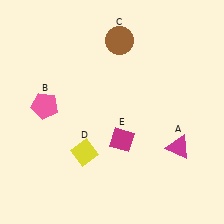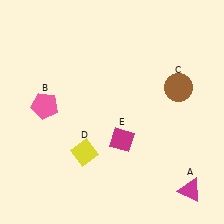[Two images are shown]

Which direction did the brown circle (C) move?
The brown circle (C) moved right.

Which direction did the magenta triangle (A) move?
The magenta triangle (A) moved down.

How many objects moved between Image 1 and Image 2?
2 objects moved between the two images.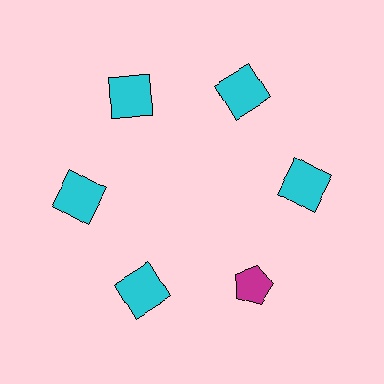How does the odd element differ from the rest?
It differs in both color (magenta instead of cyan) and shape (pentagon instead of square).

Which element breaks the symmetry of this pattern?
The magenta pentagon at roughly the 5 o'clock position breaks the symmetry. All other shapes are cyan squares.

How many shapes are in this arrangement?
There are 6 shapes arranged in a ring pattern.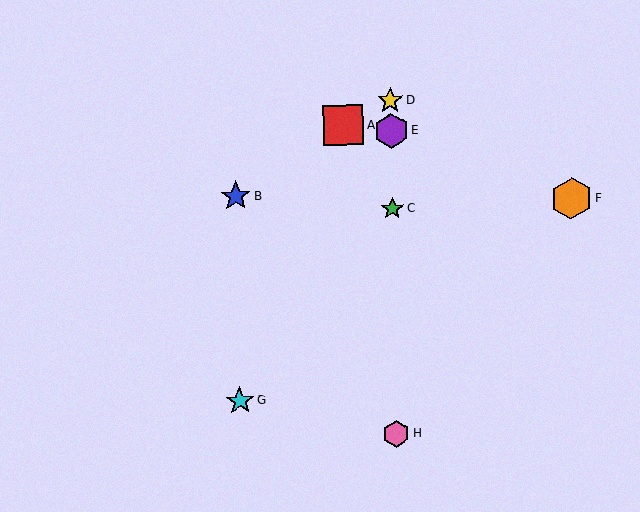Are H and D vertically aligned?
Yes, both are at x≈396.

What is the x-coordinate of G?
Object G is at x≈240.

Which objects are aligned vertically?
Objects C, D, E, H are aligned vertically.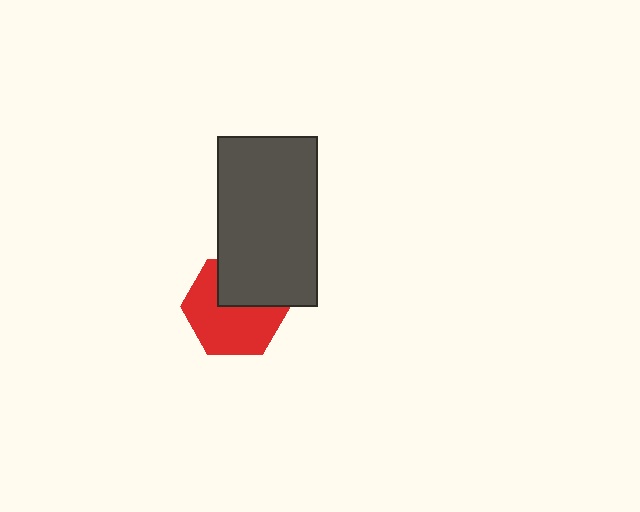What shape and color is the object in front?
The object in front is a dark gray rectangle.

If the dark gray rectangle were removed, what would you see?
You would see the complete red hexagon.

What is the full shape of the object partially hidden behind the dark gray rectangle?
The partially hidden object is a red hexagon.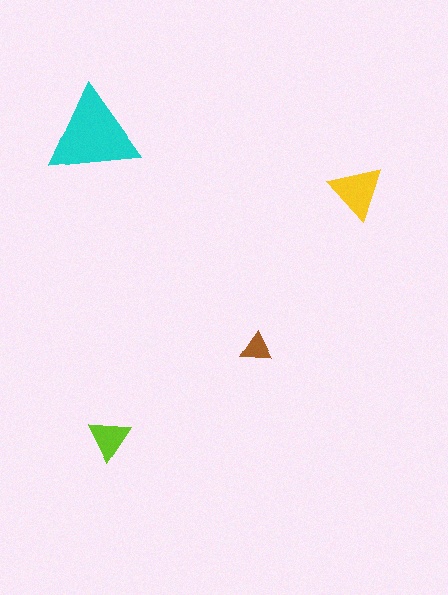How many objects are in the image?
There are 4 objects in the image.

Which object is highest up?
The cyan triangle is topmost.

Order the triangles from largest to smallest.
the cyan one, the yellow one, the lime one, the brown one.